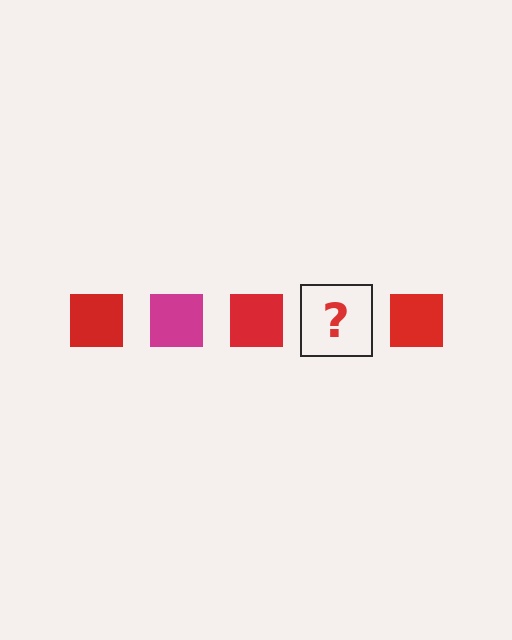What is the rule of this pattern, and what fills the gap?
The rule is that the pattern cycles through red, magenta squares. The gap should be filled with a magenta square.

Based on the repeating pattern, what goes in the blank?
The blank should be a magenta square.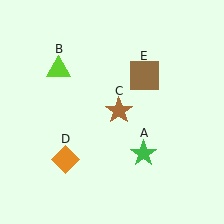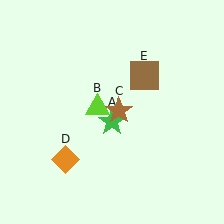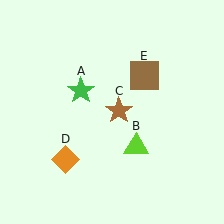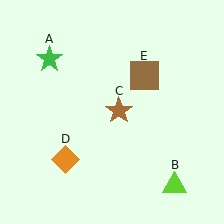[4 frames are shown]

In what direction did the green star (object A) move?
The green star (object A) moved up and to the left.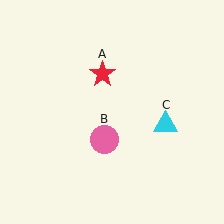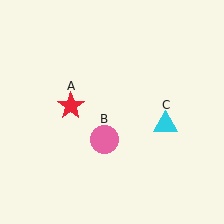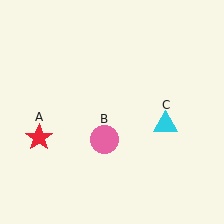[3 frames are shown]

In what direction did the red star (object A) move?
The red star (object A) moved down and to the left.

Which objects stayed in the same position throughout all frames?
Pink circle (object B) and cyan triangle (object C) remained stationary.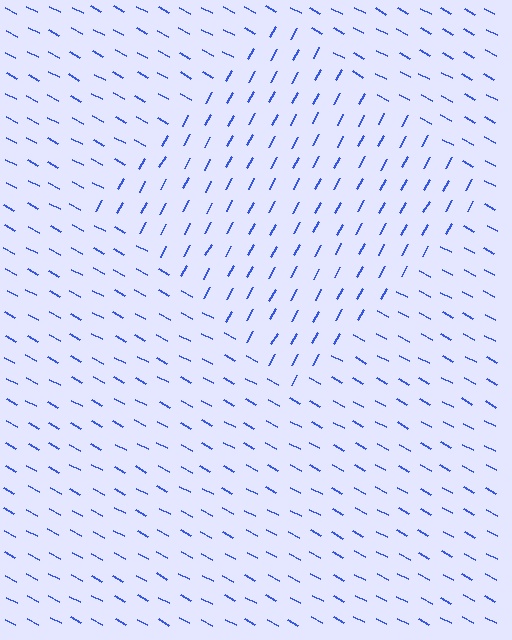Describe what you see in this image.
The image is filled with small blue line segments. A diamond region in the image has lines oriented differently from the surrounding lines, creating a visible texture boundary.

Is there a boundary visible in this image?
Yes, there is a texture boundary formed by a change in line orientation.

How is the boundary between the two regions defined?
The boundary is defined purely by a change in line orientation (approximately 89 degrees difference). All lines are the same color and thickness.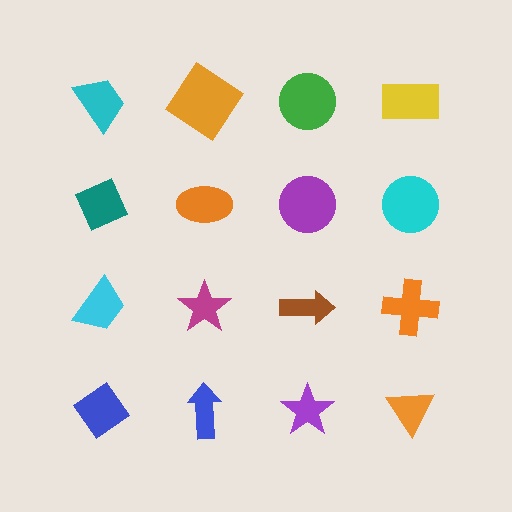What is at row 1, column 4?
A yellow rectangle.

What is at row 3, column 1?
A cyan trapezoid.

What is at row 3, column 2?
A magenta star.